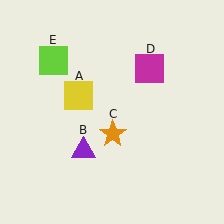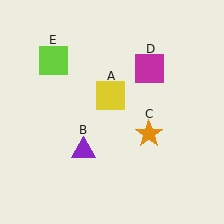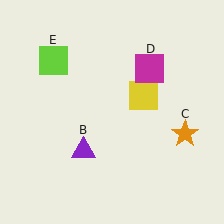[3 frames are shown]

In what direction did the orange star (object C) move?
The orange star (object C) moved right.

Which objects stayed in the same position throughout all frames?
Purple triangle (object B) and magenta square (object D) and lime square (object E) remained stationary.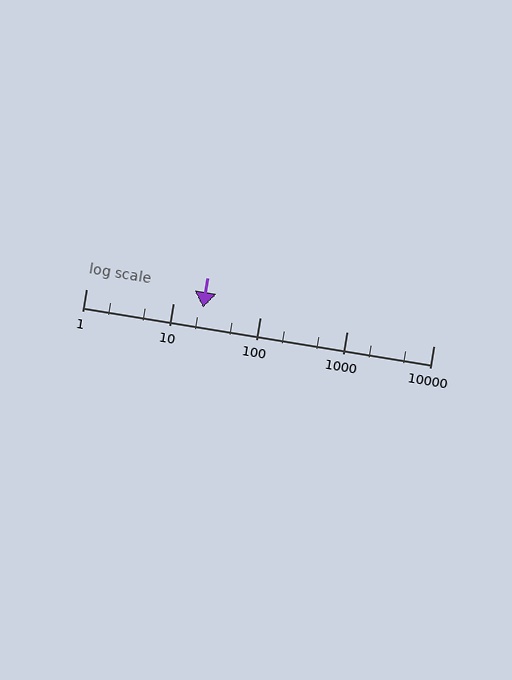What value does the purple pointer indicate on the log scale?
The pointer indicates approximately 22.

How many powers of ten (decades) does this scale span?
The scale spans 4 decades, from 1 to 10000.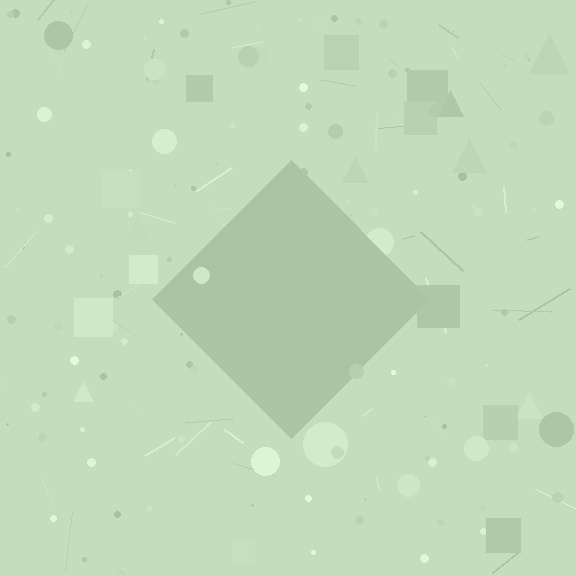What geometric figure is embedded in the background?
A diamond is embedded in the background.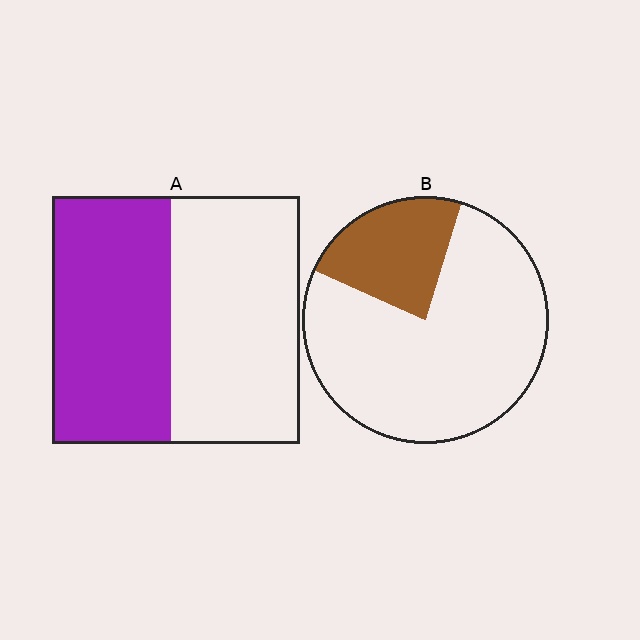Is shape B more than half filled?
No.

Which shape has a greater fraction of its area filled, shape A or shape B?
Shape A.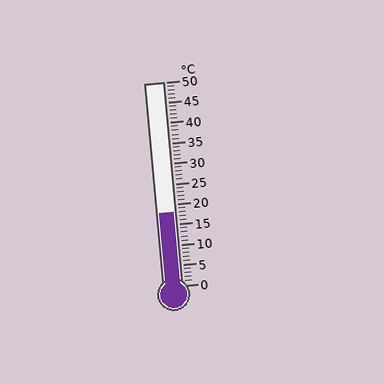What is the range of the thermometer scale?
The thermometer scale ranges from 0°C to 50°C.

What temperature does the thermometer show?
The thermometer shows approximately 18°C.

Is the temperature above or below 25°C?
The temperature is below 25°C.